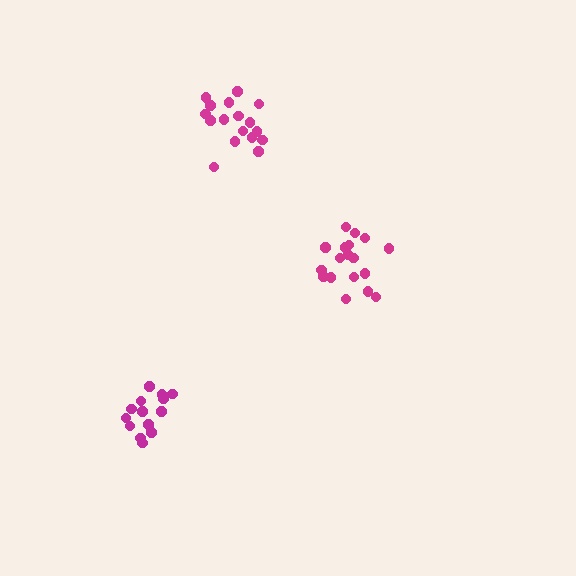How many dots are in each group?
Group 1: 18 dots, Group 2: 17 dots, Group 3: 14 dots (49 total).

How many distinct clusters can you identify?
There are 3 distinct clusters.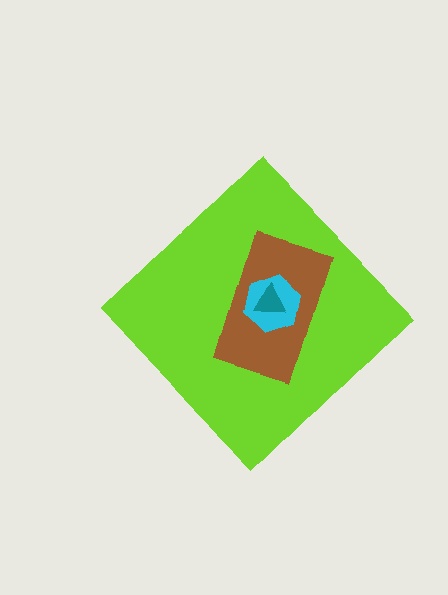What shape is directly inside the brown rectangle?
The cyan hexagon.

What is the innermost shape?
The teal triangle.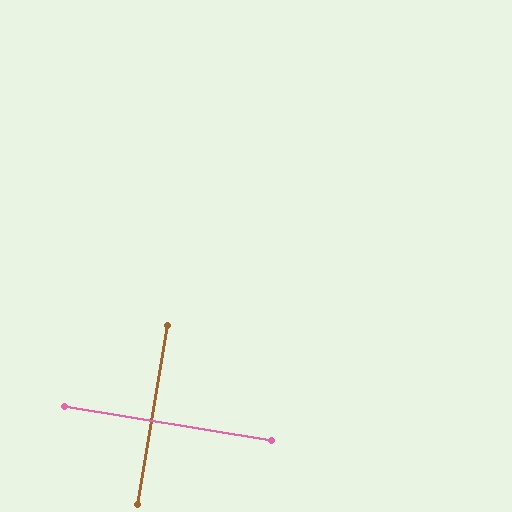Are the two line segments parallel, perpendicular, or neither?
Perpendicular — they meet at approximately 90°.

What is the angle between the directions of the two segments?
Approximately 90 degrees.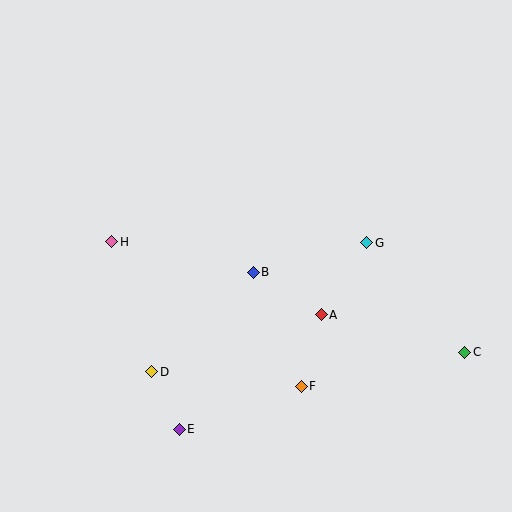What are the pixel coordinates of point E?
Point E is at (179, 429).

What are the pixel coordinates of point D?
Point D is at (152, 372).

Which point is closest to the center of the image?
Point B at (253, 272) is closest to the center.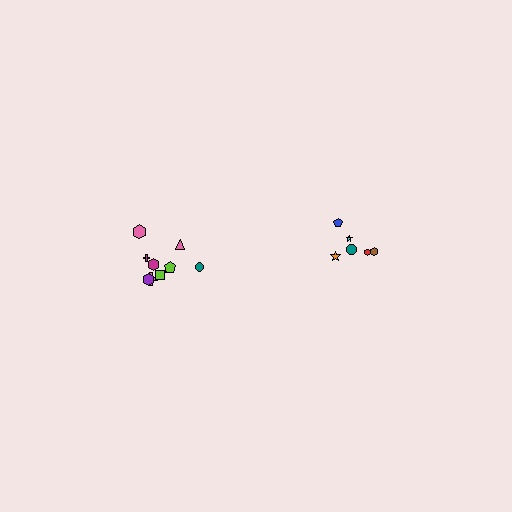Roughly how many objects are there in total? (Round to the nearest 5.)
Roughly 15 objects in total.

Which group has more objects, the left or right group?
The left group.